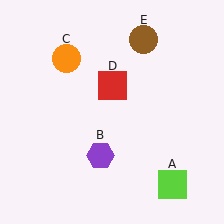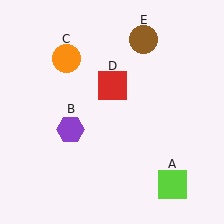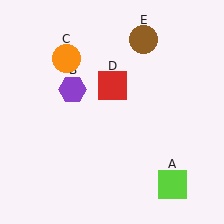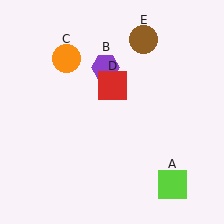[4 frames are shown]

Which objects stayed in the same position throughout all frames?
Lime square (object A) and orange circle (object C) and red square (object D) and brown circle (object E) remained stationary.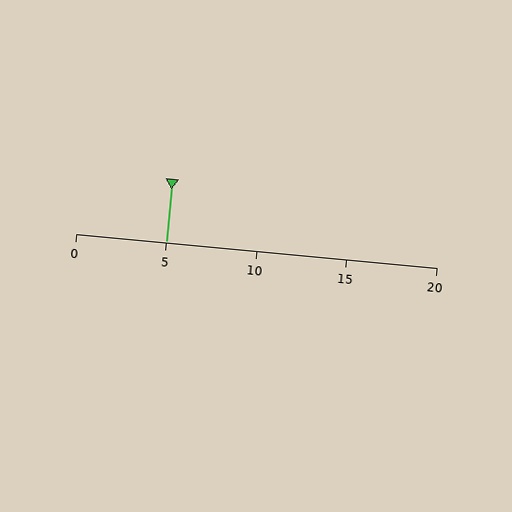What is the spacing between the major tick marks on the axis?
The major ticks are spaced 5 apart.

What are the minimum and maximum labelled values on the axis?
The axis runs from 0 to 20.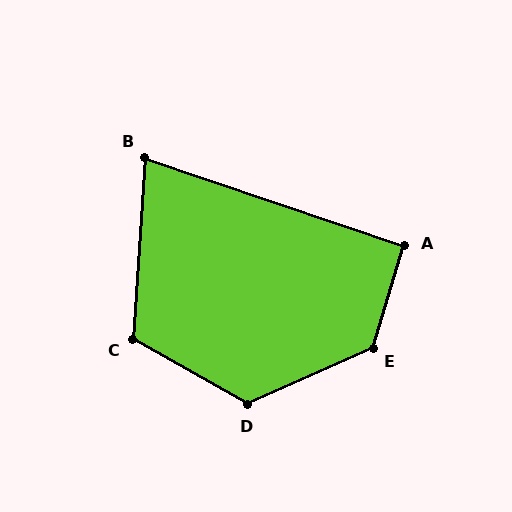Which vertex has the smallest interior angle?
B, at approximately 75 degrees.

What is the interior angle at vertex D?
Approximately 126 degrees (obtuse).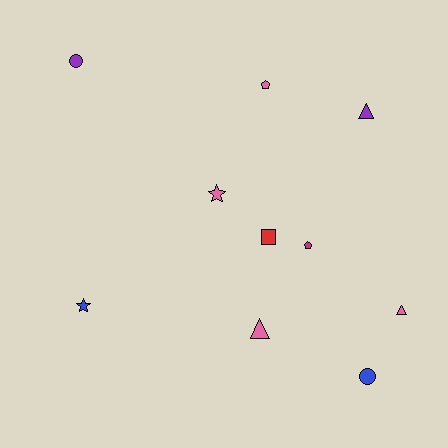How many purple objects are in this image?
There are 2 purple objects.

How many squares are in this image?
There is 1 square.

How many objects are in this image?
There are 10 objects.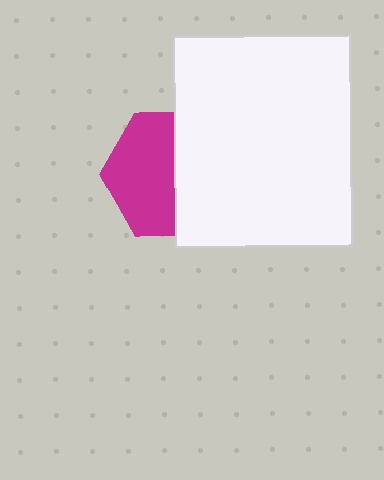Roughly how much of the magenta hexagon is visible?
About half of it is visible (roughly 54%).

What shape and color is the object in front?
The object in front is a white rectangle.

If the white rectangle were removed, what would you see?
You would see the complete magenta hexagon.